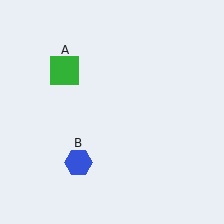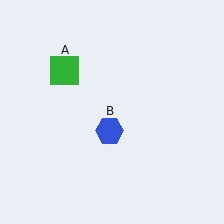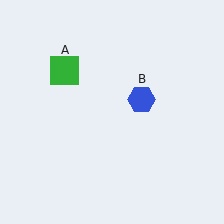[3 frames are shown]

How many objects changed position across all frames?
1 object changed position: blue hexagon (object B).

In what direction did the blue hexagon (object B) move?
The blue hexagon (object B) moved up and to the right.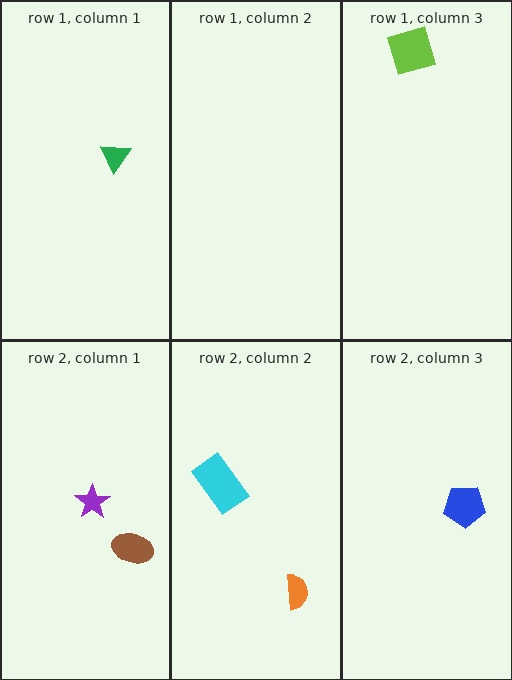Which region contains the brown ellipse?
The row 2, column 1 region.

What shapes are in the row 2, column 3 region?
The blue pentagon.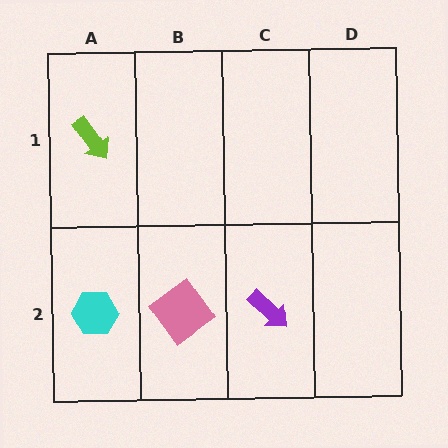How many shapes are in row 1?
1 shape.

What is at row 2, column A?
A cyan hexagon.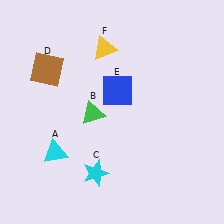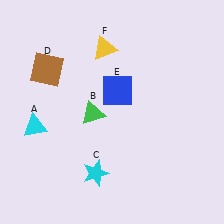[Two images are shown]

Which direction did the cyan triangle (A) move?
The cyan triangle (A) moved up.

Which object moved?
The cyan triangle (A) moved up.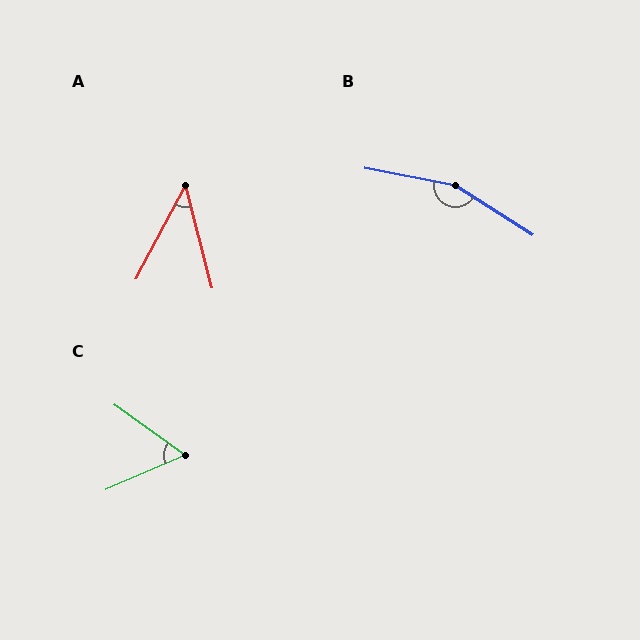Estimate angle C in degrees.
Approximately 59 degrees.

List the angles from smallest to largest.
A (43°), C (59°), B (158°).